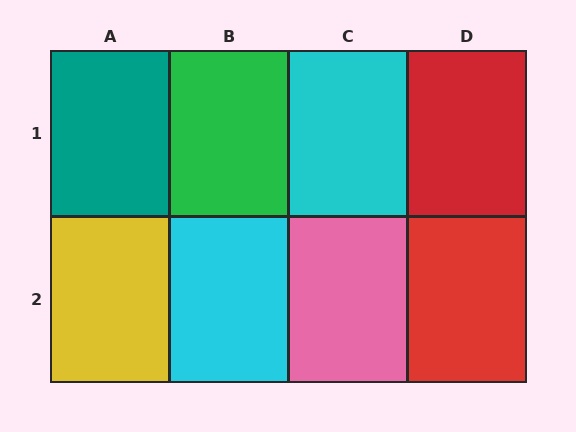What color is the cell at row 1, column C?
Cyan.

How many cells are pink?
1 cell is pink.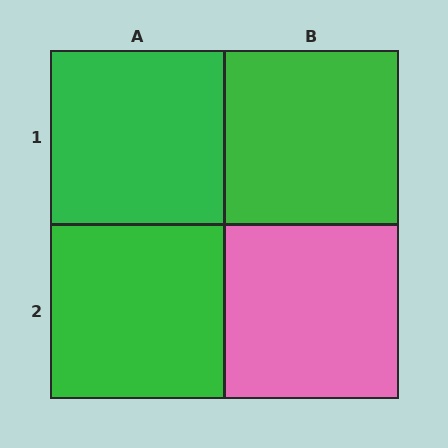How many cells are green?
3 cells are green.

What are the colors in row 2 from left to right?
Green, pink.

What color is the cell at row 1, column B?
Green.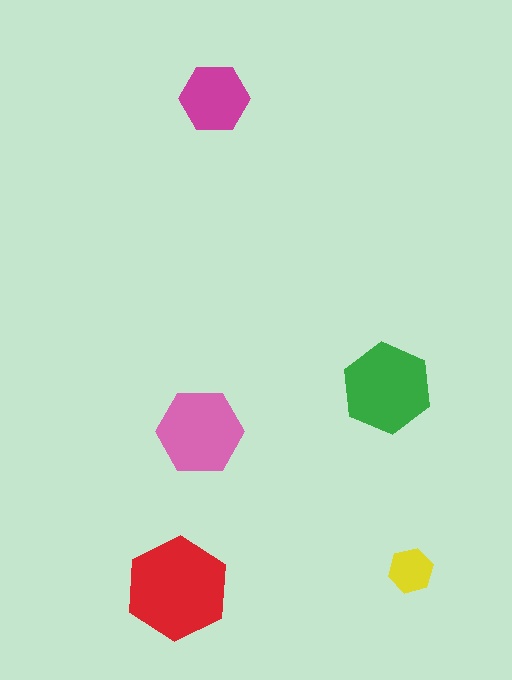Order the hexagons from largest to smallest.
the red one, the green one, the pink one, the magenta one, the yellow one.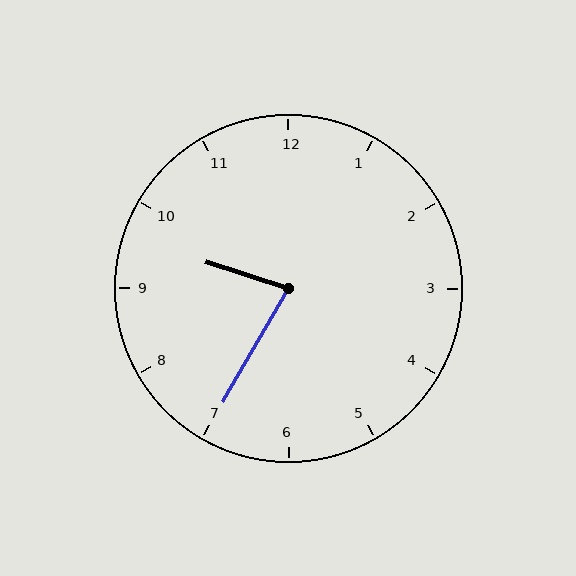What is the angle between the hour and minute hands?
Approximately 78 degrees.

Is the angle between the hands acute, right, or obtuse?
It is acute.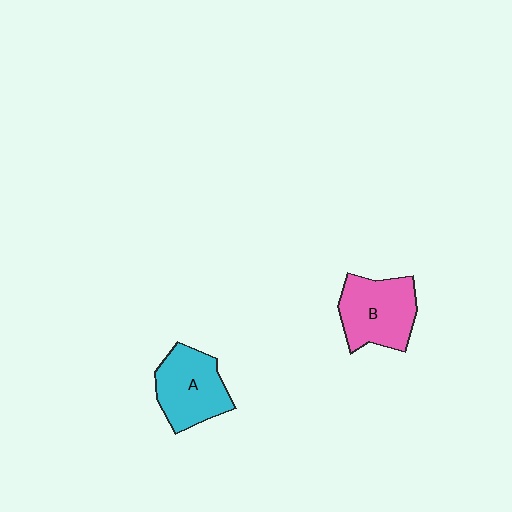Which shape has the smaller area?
Shape A (cyan).